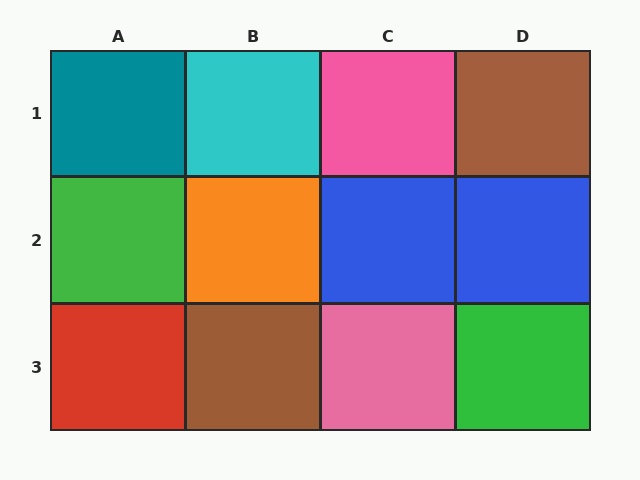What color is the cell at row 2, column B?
Orange.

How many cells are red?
1 cell is red.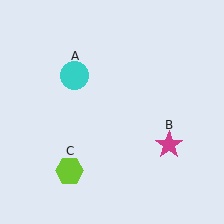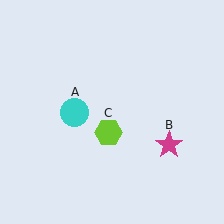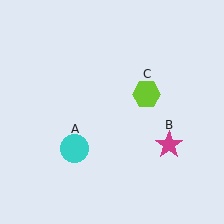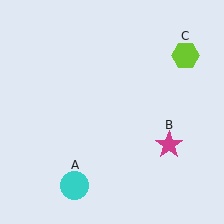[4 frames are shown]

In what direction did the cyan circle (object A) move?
The cyan circle (object A) moved down.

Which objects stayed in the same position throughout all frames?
Magenta star (object B) remained stationary.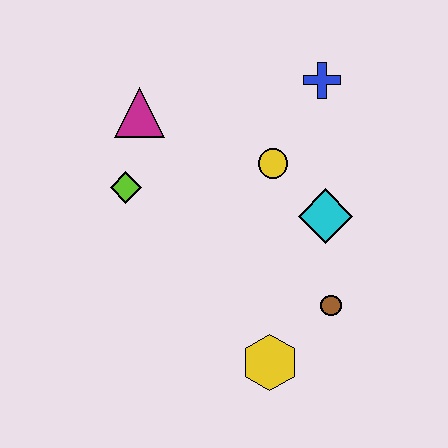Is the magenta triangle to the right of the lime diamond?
Yes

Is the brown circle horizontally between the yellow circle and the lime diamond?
No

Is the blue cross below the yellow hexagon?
No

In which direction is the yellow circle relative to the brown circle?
The yellow circle is above the brown circle.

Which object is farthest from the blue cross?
The yellow hexagon is farthest from the blue cross.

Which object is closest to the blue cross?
The yellow circle is closest to the blue cross.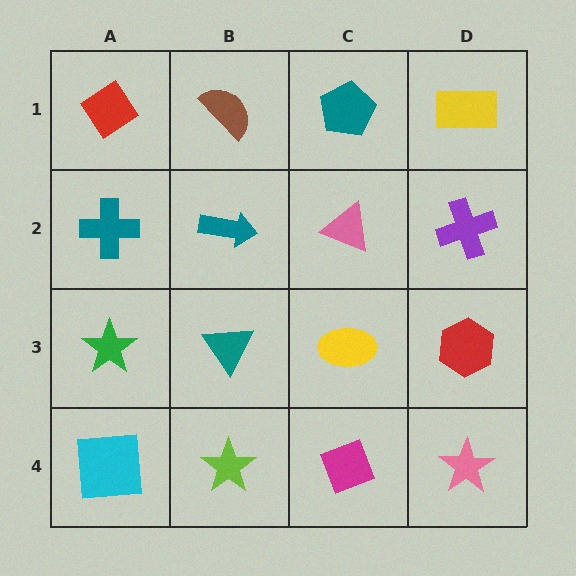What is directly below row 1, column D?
A purple cross.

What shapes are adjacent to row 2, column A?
A red diamond (row 1, column A), a green star (row 3, column A), a teal arrow (row 2, column B).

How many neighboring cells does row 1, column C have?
3.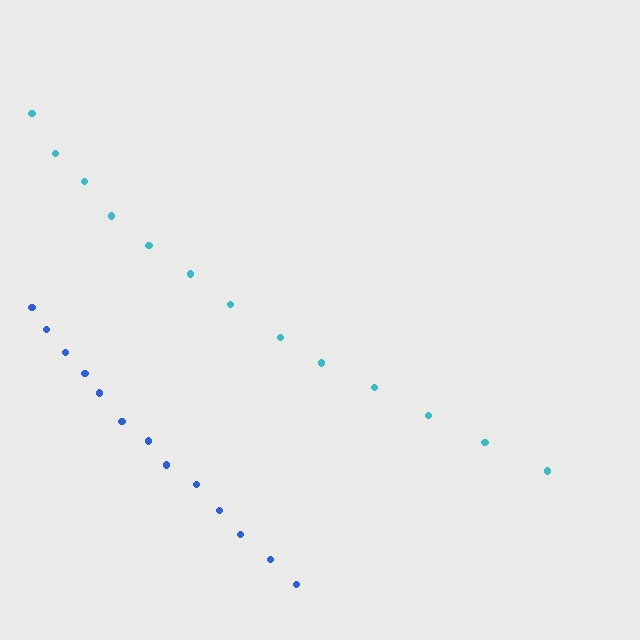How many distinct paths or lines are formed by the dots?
There are 2 distinct paths.